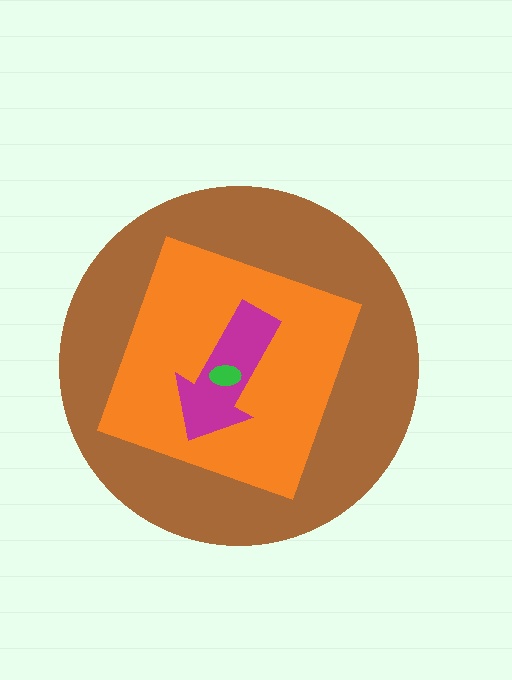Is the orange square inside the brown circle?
Yes.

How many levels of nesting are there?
4.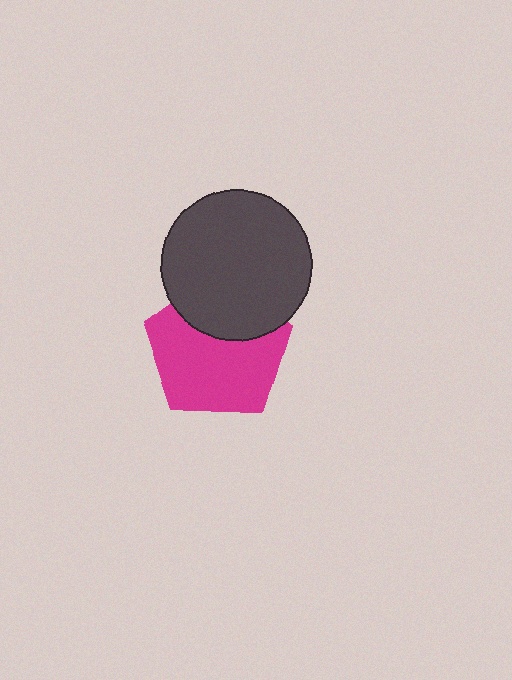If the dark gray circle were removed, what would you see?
You would see the complete magenta pentagon.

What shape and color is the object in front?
The object in front is a dark gray circle.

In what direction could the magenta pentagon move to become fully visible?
The magenta pentagon could move down. That would shift it out from behind the dark gray circle entirely.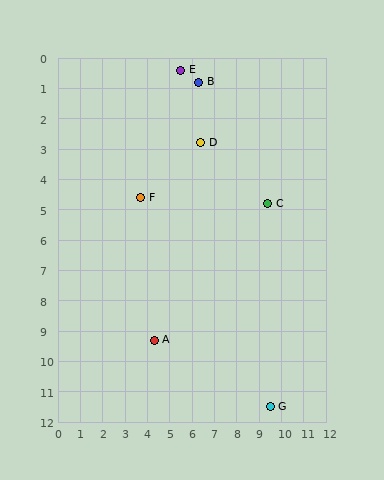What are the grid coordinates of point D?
Point D is at approximately (6.4, 2.8).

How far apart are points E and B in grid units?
Points E and B are about 0.9 grid units apart.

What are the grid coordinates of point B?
Point B is at approximately (6.3, 0.8).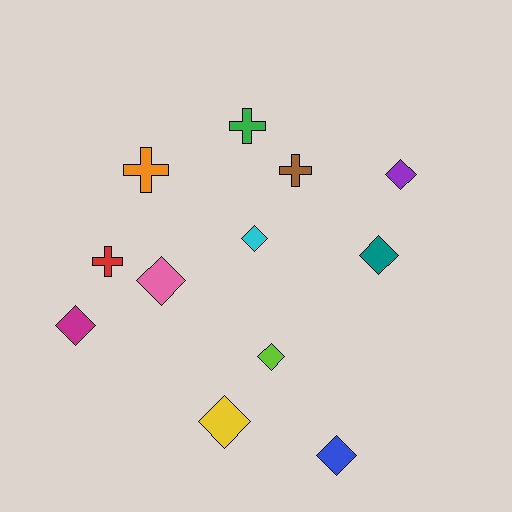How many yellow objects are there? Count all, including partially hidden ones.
There is 1 yellow object.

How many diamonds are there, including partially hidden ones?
There are 8 diamonds.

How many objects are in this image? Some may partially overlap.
There are 12 objects.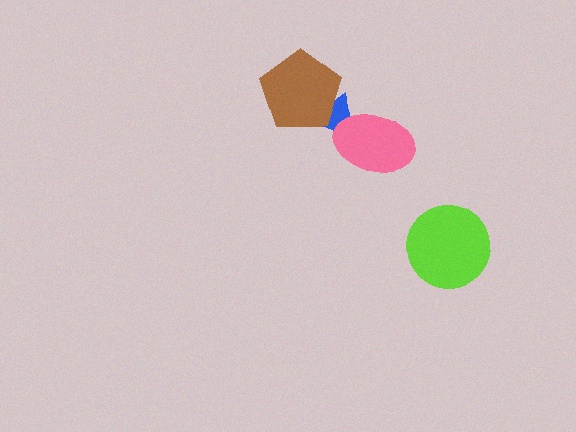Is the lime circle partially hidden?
No, no other shape covers it.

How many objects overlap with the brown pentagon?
1 object overlaps with the brown pentagon.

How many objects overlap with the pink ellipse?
1 object overlaps with the pink ellipse.